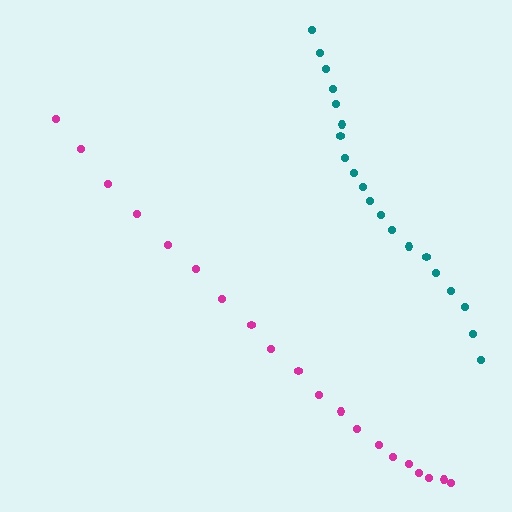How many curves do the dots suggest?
There are 2 distinct paths.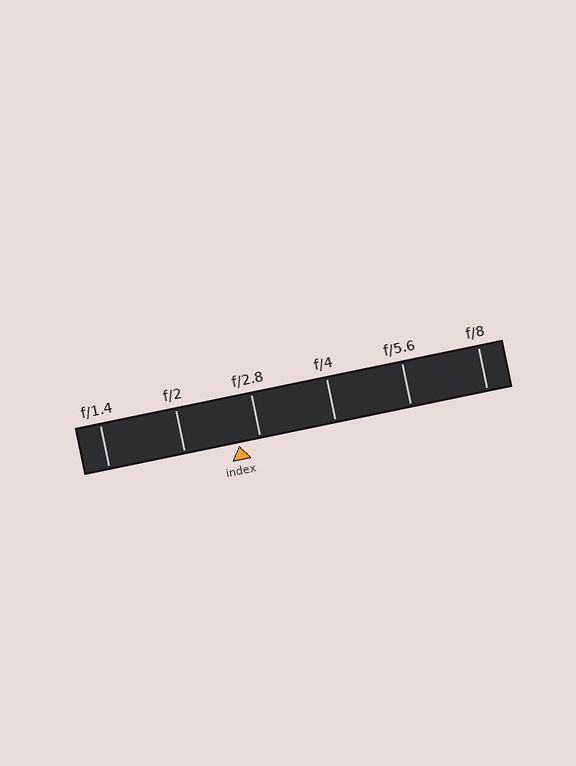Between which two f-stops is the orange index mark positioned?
The index mark is between f/2 and f/2.8.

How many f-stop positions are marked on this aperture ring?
There are 6 f-stop positions marked.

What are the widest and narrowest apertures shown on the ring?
The widest aperture shown is f/1.4 and the narrowest is f/8.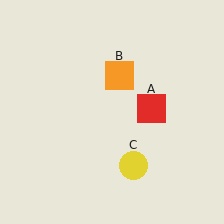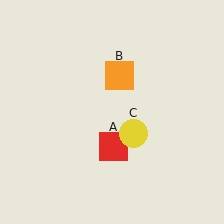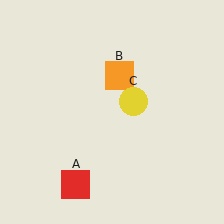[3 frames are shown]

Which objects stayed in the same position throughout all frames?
Orange square (object B) remained stationary.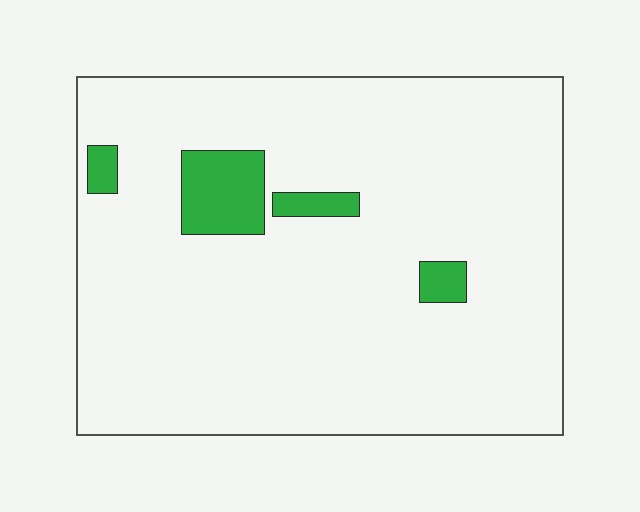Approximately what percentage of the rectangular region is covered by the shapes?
Approximately 5%.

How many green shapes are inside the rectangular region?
4.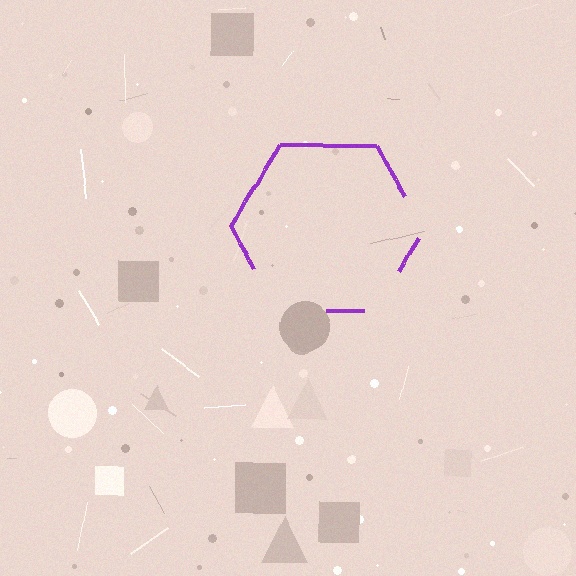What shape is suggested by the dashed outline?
The dashed outline suggests a hexagon.